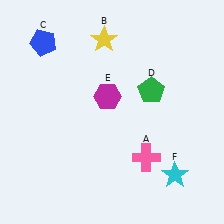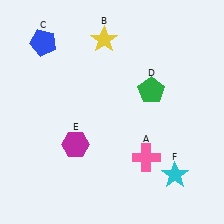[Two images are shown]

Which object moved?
The magenta hexagon (E) moved down.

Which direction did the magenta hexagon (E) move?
The magenta hexagon (E) moved down.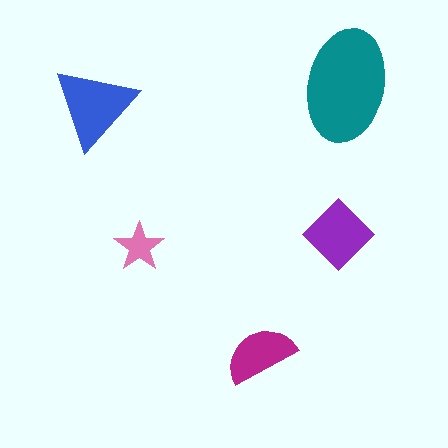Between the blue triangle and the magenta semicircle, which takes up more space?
The blue triangle.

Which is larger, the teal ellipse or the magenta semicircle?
The teal ellipse.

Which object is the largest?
The teal ellipse.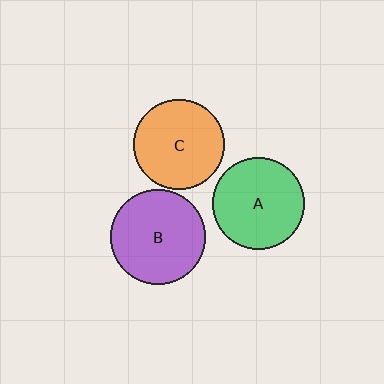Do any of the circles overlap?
No, none of the circles overlap.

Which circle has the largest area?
Circle B (purple).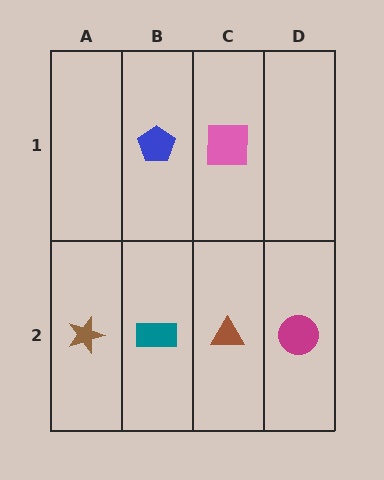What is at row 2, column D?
A magenta circle.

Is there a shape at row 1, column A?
No, that cell is empty.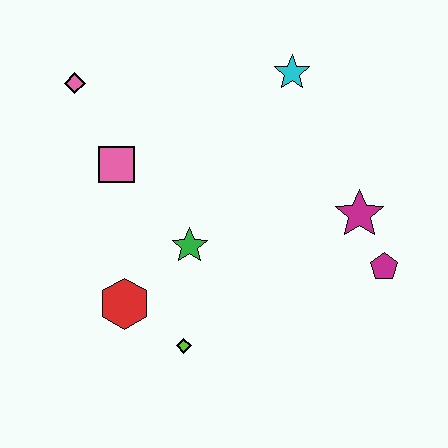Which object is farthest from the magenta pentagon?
The pink diamond is farthest from the magenta pentagon.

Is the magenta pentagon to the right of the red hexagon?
Yes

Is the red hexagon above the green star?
No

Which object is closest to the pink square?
The pink diamond is closest to the pink square.